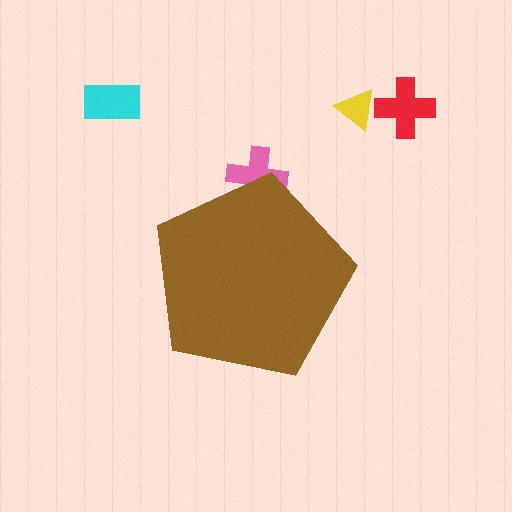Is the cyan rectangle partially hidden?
No, the cyan rectangle is fully visible.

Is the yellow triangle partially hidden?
No, the yellow triangle is fully visible.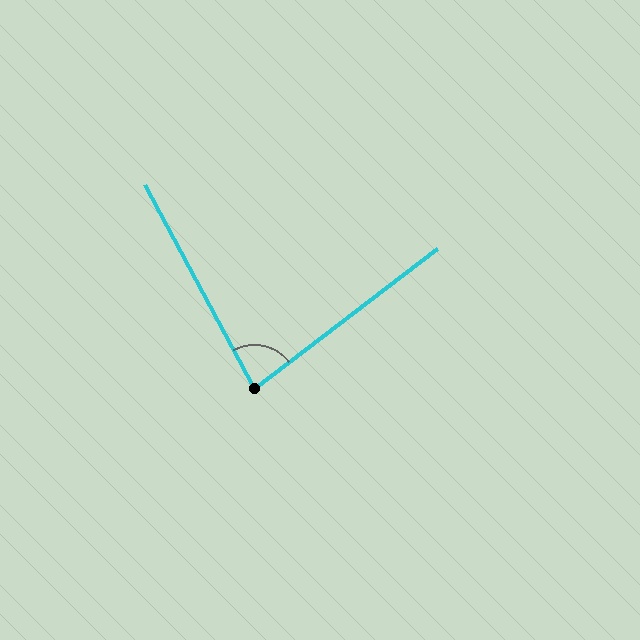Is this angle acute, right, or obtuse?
It is acute.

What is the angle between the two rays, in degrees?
Approximately 81 degrees.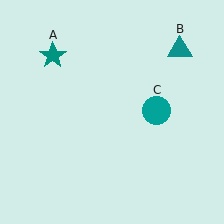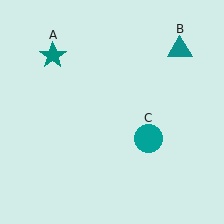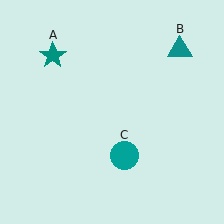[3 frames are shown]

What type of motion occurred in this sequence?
The teal circle (object C) rotated clockwise around the center of the scene.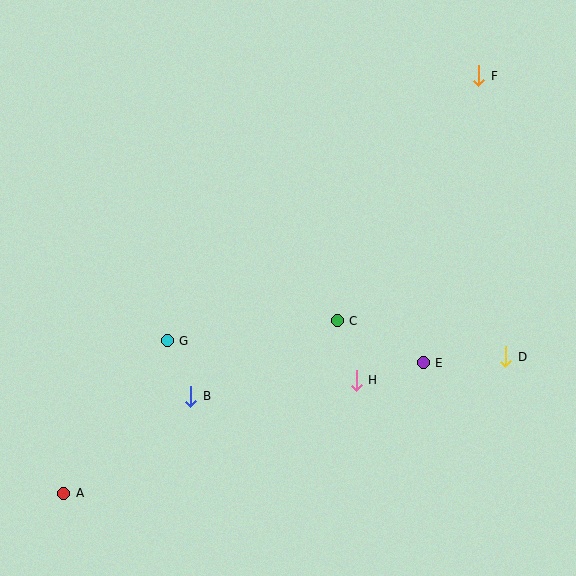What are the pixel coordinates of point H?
Point H is at (356, 380).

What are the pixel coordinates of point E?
Point E is at (423, 363).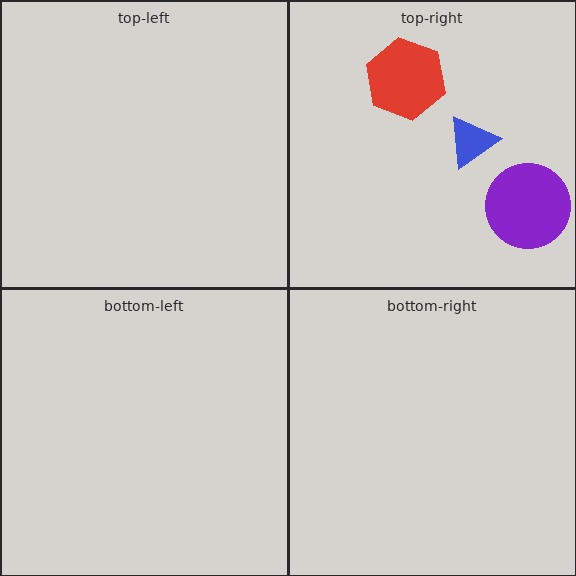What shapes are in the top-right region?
The blue triangle, the purple circle, the red hexagon.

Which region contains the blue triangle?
The top-right region.